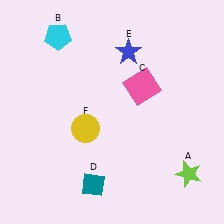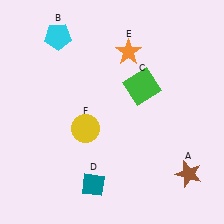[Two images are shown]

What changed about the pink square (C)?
In Image 1, C is pink. In Image 2, it changed to green.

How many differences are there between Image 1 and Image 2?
There are 3 differences between the two images.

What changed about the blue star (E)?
In Image 1, E is blue. In Image 2, it changed to orange.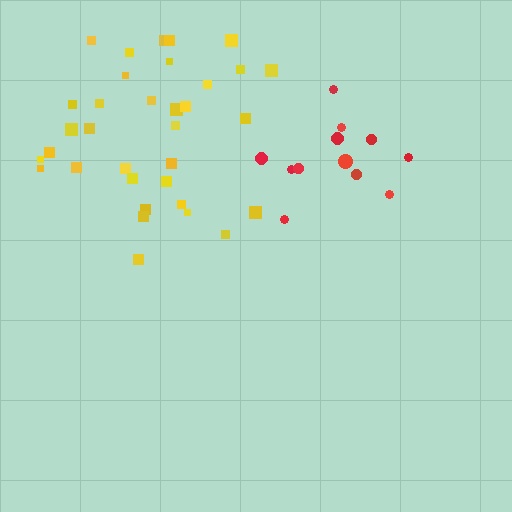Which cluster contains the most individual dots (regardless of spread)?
Yellow (34).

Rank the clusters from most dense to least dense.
red, yellow.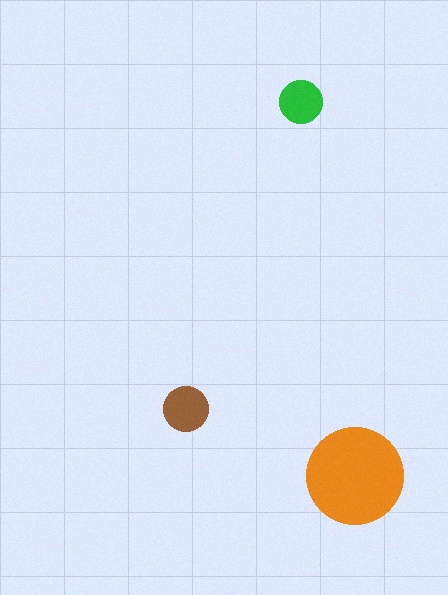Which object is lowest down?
The orange circle is bottommost.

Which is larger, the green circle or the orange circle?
The orange one.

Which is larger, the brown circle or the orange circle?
The orange one.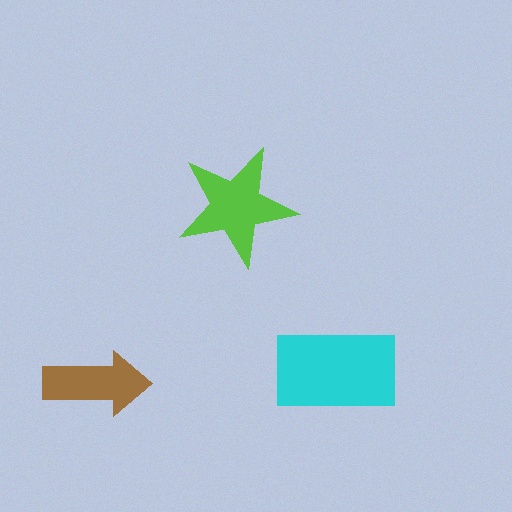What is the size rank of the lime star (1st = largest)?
2nd.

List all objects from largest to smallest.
The cyan rectangle, the lime star, the brown arrow.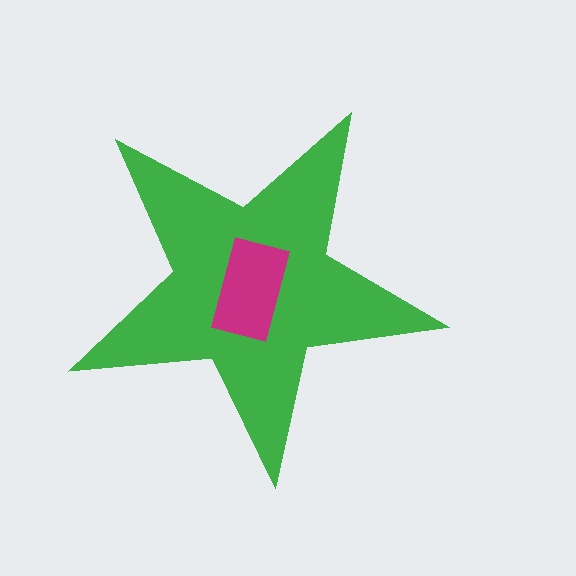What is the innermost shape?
The magenta rectangle.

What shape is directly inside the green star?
The magenta rectangle.